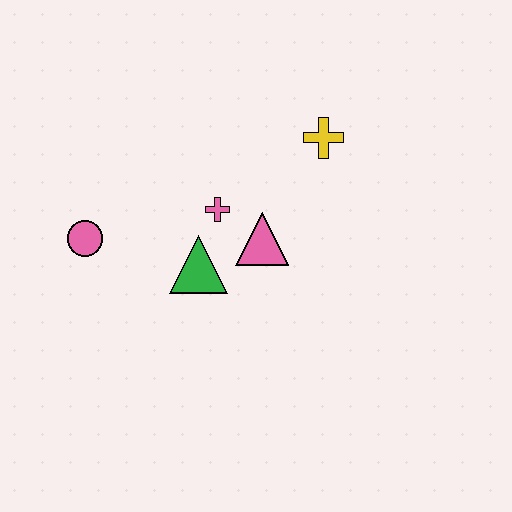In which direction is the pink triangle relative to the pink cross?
The pink triangle is to the right of the pink cross.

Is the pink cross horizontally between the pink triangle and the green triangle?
Yes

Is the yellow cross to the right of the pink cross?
Yes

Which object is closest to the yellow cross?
The pink triangle is closest to the yellow cross.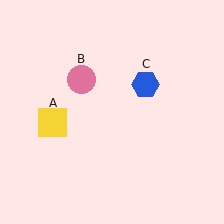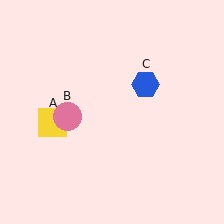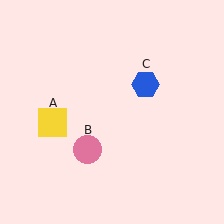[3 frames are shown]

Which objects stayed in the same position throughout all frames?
Yellow square (object A) and blue hexagon (object C) remained stationary.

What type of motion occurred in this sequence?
The pink circle (object B) rotated counterclockwise around the center of the scene.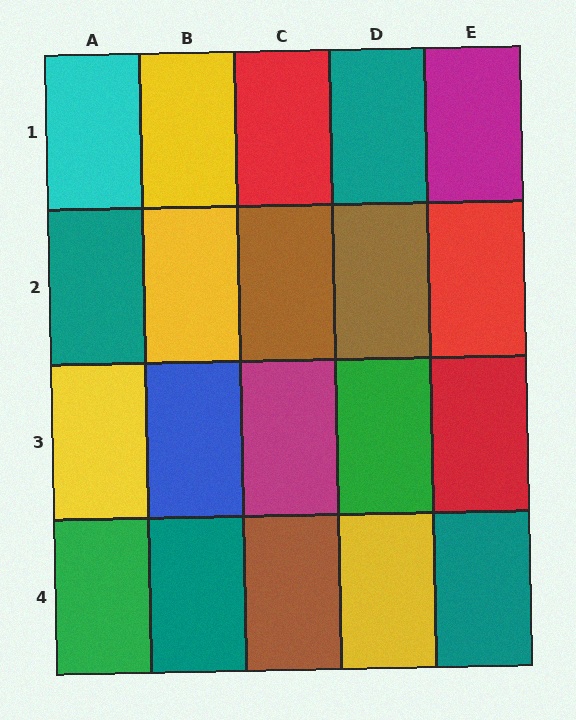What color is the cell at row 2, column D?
Brown.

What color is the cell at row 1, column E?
Magenta.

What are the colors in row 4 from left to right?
Green, teal, brown, yellow, teal.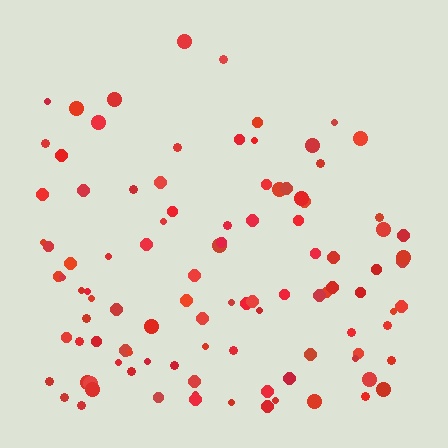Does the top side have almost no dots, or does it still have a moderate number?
Still a moderate number, just noticeably fewer than the bottom.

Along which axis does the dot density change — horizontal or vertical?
Vertical.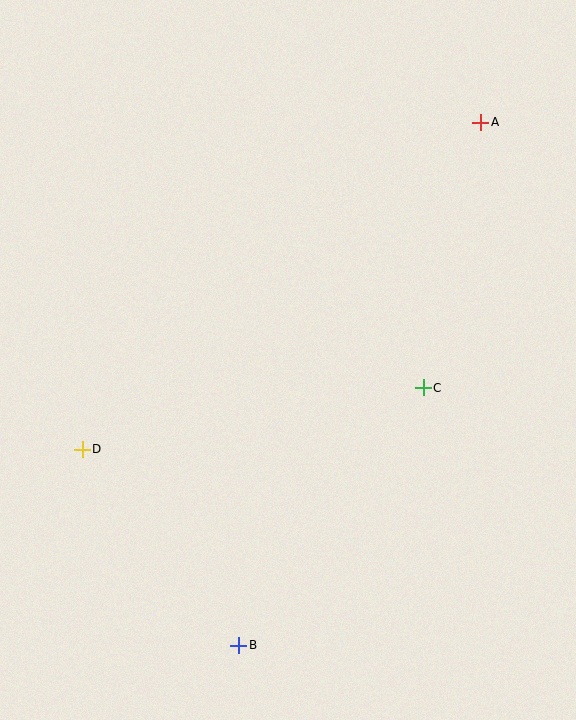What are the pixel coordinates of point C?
Point C is at (423, 388).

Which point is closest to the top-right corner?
Point A is closest to the top-right corner.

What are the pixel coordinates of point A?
Point A is at (481, 122).